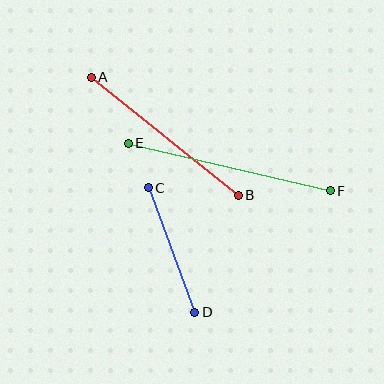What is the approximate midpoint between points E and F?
The midpoint is at approximately (229, 167) pixels.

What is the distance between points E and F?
The distance is approximately 208 pixels.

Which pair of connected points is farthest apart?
Points E and F are farthest apart.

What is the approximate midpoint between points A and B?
The midpoint is at approximately (165, 136) pixels.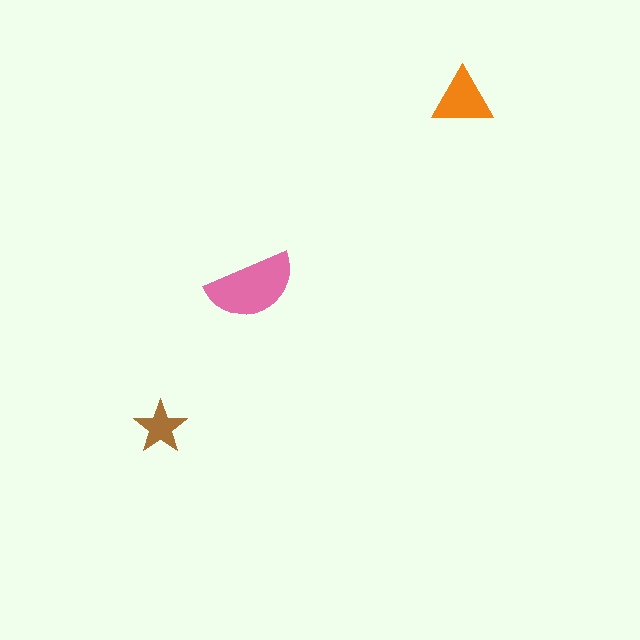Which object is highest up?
The orange triangle is topmost.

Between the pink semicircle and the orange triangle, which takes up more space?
The pink semicircle.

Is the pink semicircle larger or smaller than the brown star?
Larger.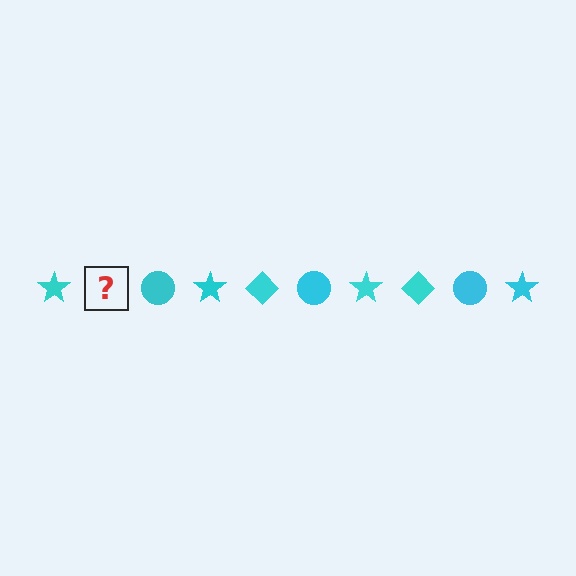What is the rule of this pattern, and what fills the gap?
The rule is that the pattern cycles through star, diamond, circle shapes in cyan. The gap should be filled with a cyan diamond.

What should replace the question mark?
The question mark should be replaced with a cyan diamond.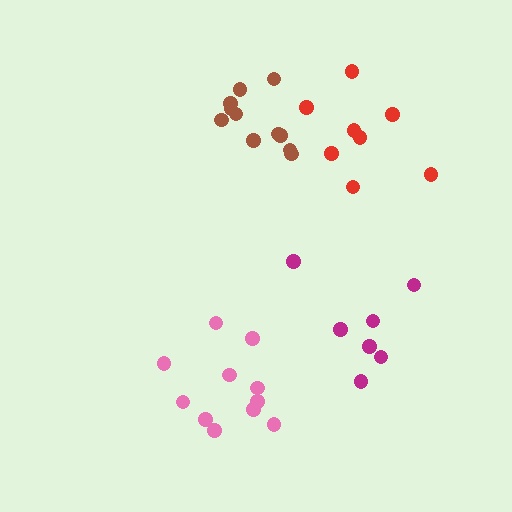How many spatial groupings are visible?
There are 4 spatial groupings.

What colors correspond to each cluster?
The clusters are colored: pink, magenta, brown, red.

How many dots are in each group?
Group 1: 11 dots, Group 2: 7 dots, Group 3: 11 dots, Group 4: 8 dots (37 total).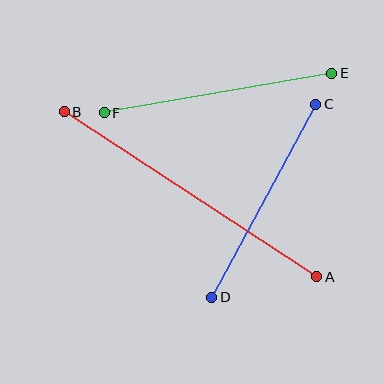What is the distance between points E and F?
The distance is approximately 231 pixels.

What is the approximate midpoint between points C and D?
The midpoint is at approximately (264, 201) pixels.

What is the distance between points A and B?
The distance is approximately 302 pixels.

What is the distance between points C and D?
The distance is approximately 219 pixels.